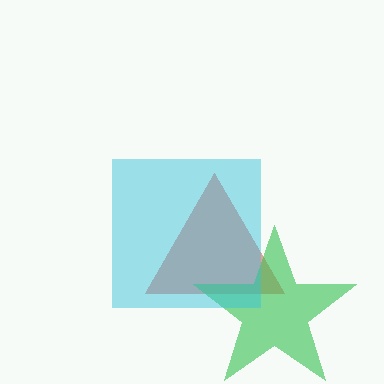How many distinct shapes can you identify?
There are 3 distinct shapes: a red triangle, a green star, a cyan square.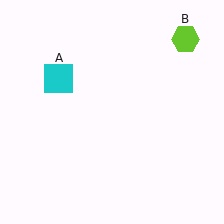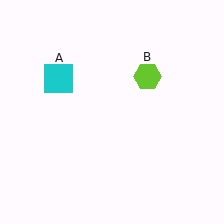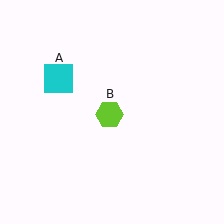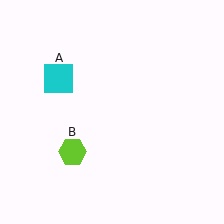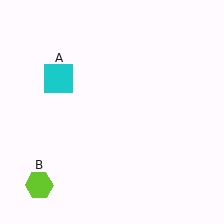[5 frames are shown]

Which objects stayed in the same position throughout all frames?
Cyan square (object A) remained stationary.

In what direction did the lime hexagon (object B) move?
The lime hexagon (object B) moved down and to the left.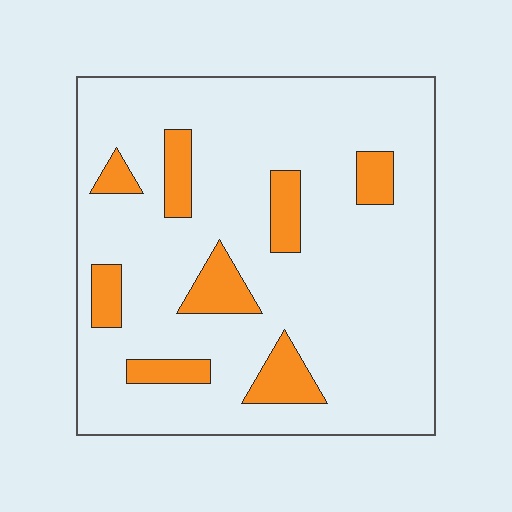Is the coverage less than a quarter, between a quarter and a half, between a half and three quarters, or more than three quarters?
Less than a quarter.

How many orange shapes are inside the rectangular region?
8.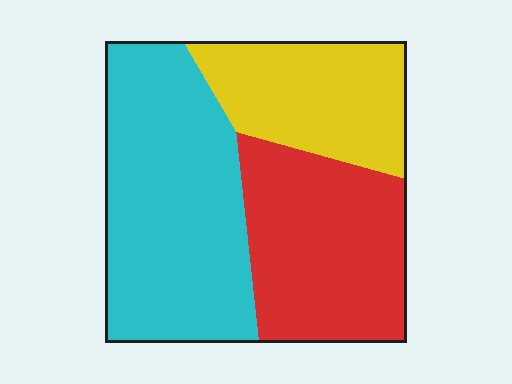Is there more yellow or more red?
Red.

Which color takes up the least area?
Yellow, at roughly 25%.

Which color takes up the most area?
Cyan, at roughly 45%.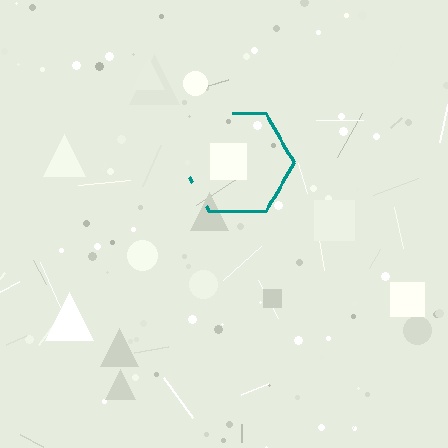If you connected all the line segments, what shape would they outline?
They would outline a hexagon.